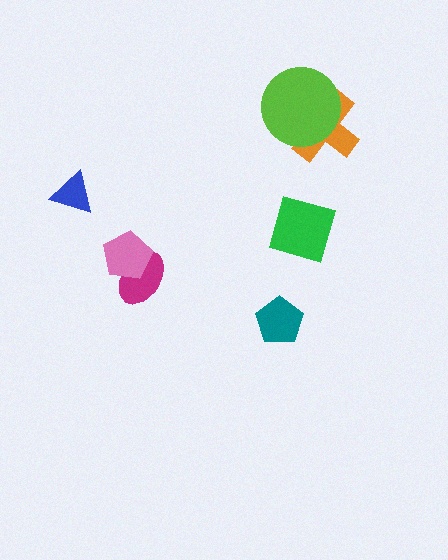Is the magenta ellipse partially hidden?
Yes, it is partially covered by another shape.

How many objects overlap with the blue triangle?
0 objects overlap with the blue triangle.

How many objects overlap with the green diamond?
0 objects overlap with the green diamond.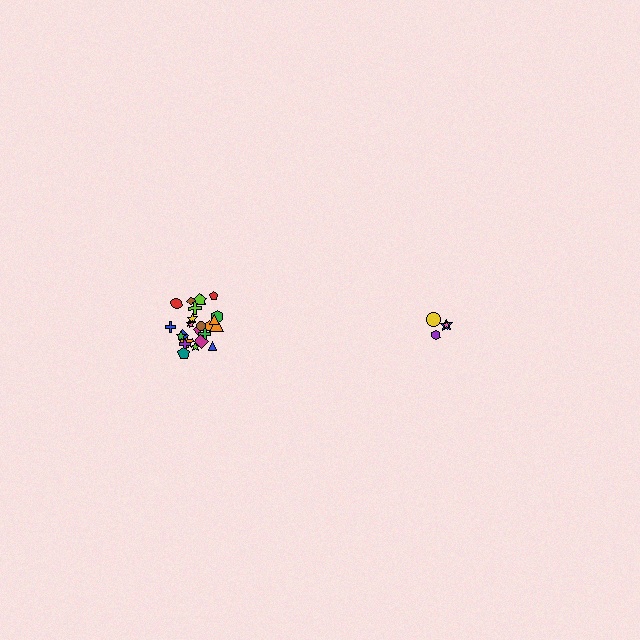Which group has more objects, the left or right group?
The left group.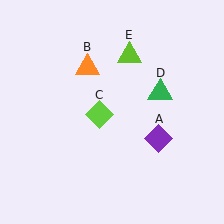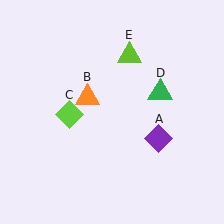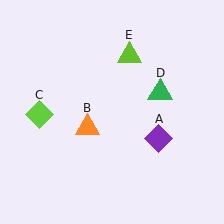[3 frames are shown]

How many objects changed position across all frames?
2 objects changed position: orange triangle (object B), lime diamond (object C).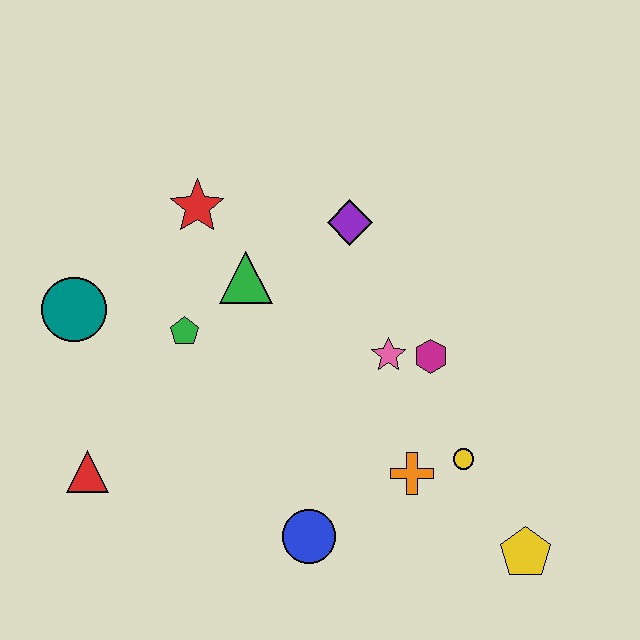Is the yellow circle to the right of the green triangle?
Yes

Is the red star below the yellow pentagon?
No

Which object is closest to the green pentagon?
The green triangle is closest to the green pentagon.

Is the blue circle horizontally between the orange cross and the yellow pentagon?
No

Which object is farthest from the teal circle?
The yellow pentagon is farthest from the teal circle.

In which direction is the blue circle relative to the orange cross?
The blue circle is to the left of the orange cross.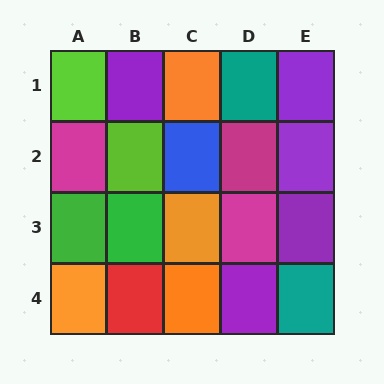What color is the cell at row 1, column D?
Teal.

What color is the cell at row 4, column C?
Orange.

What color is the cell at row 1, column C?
Orange.